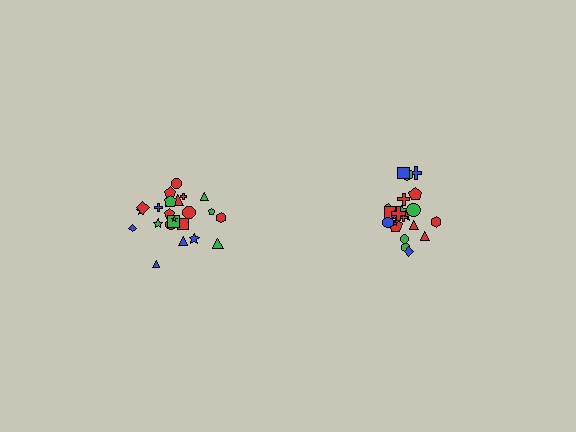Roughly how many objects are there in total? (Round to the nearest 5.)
Roughly 45 objects in total.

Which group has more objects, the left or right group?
The left group.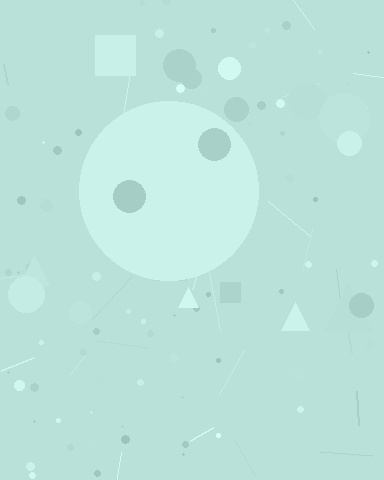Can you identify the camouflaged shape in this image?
The camouflaged shape is a circle.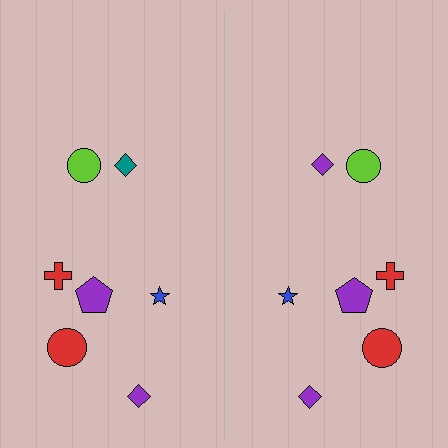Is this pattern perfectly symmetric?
No, the pattern is not perfectly symmetric. The purple diamond on the right side breaks the symmetry — its mirror counterpart is teal.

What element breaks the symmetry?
The purple diamond on the right side breaks the symmetry — its mirror counterpart is teal.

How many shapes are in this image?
There are 14 shapes in this image.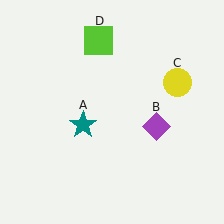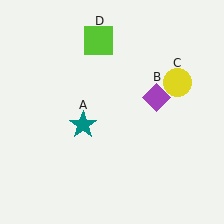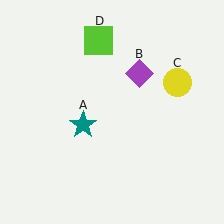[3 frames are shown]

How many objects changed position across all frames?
1 object changed position: purple diamond (object B).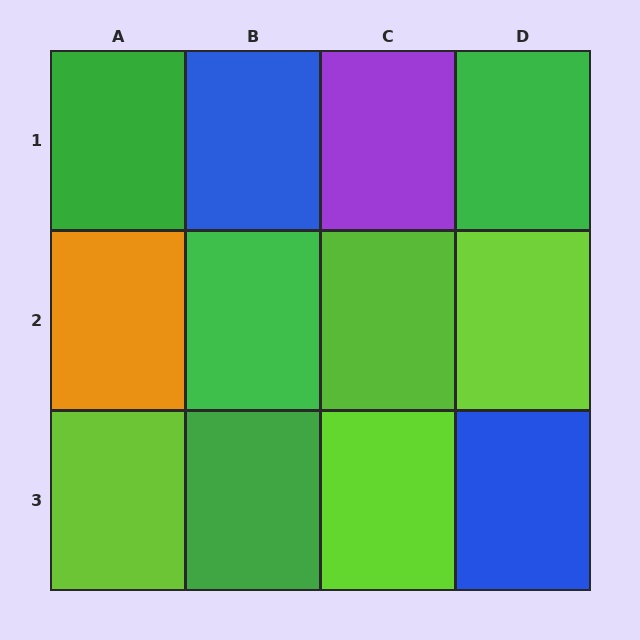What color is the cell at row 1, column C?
Purple.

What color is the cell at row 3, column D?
Blue.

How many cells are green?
4 cells are green.